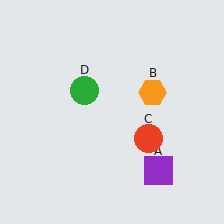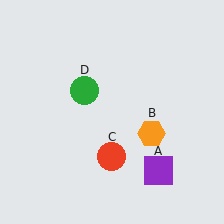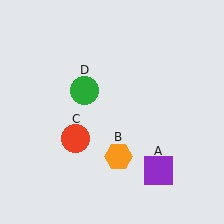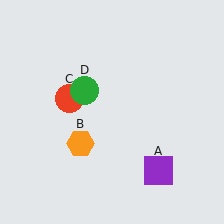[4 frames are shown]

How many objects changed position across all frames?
2 objects changed position: orange hexagon (object B), red circle (object C).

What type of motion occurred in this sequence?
The orange hexagon (object B), red circle (object C) rotated clockwise around the center of the scene.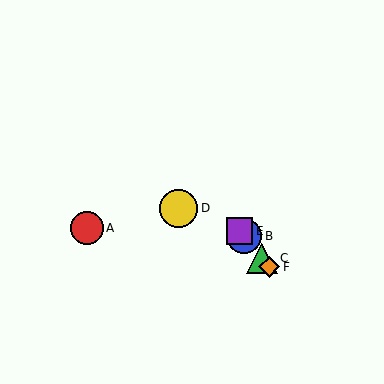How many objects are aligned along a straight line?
4 objects (B, C, E, F) are aligned along a straight line.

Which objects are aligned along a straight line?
Objects B, C, E, F are aligned along a straight line.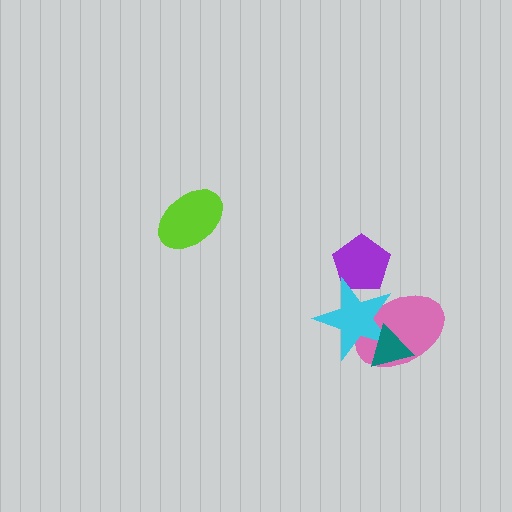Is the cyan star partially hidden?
Yes, it is partially covered by another shape.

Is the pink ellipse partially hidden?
Yes, it is partially covered by another shape.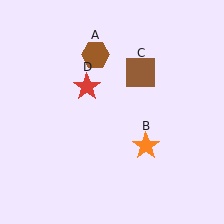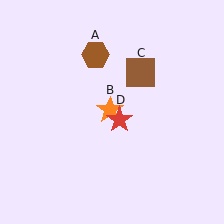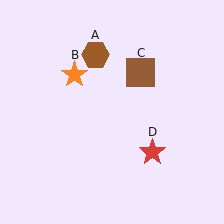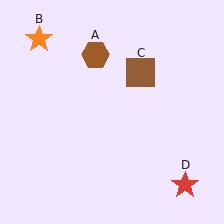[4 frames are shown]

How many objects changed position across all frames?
2 objects changed position: orange star (object B), red star (object D).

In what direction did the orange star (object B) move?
The orange star (object B) moved up and to the left.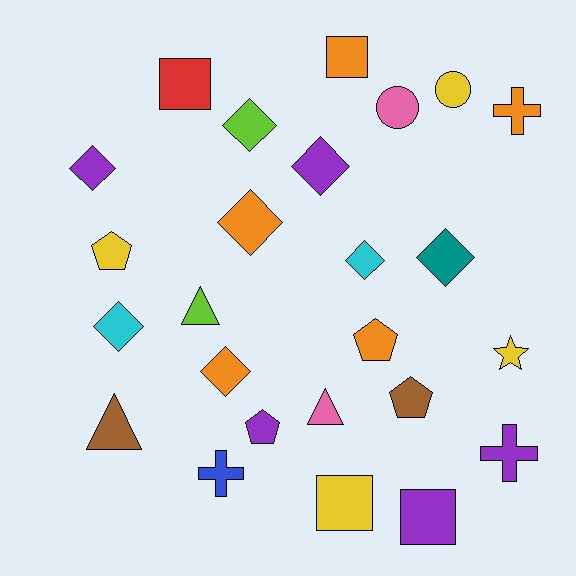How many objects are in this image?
There are 25 objects.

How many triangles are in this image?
There are 3 triangles.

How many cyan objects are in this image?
There are 2 cyan objects.